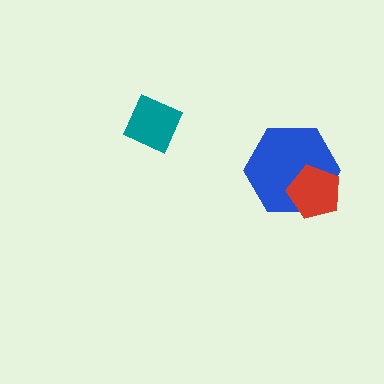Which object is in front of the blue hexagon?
The red pentagon is in front of the blue hexagon.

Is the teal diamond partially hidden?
No, no other shape covers it.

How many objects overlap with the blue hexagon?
1 object overlaps with the blue hexagon.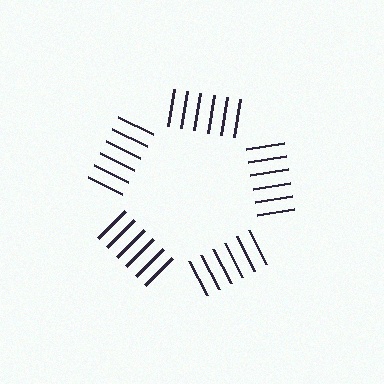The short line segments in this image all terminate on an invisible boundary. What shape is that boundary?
An illusory pentagon — the line segments terminate on its edges but no continuous stroke is drawn.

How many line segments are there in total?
30 — 6 along each of the 5 edges.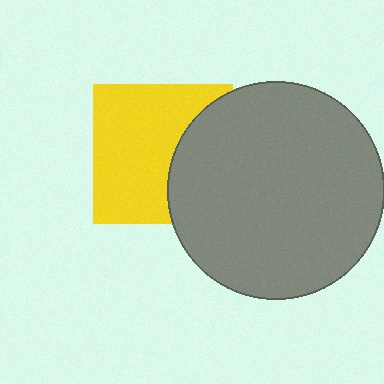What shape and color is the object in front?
The object in front is a gray circle.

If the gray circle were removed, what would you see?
You would see the complete yellow square.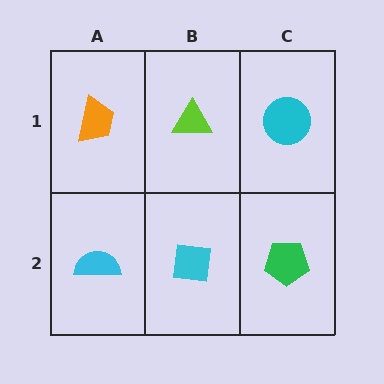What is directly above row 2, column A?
An orange trapezoid.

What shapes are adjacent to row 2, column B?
A lime triangle (row 1, column B), a cyan semicircle (row 2, column A), a green pentagon (row 2, column C).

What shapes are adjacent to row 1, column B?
A cyan square (row 2, column B), an orange trapezoid (row 1, column A), a cyan circle (row 1, column C).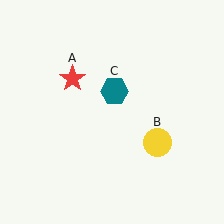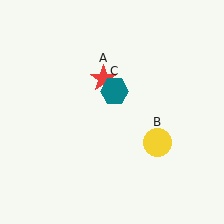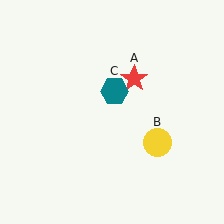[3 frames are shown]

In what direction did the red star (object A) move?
The red star (object A) moved right.